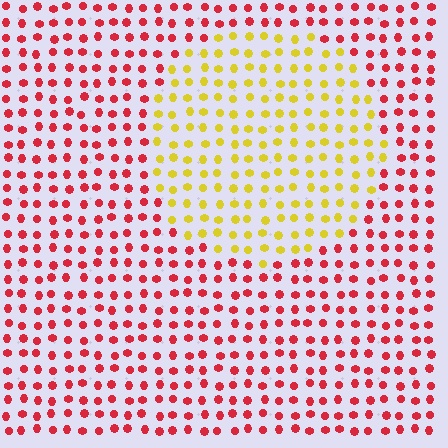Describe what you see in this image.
The image is filled with small red elements in a uniform arrangement. A circle-shaped region is visible where the elements are tinted to a slightly different hue, forming a subtle color boundary.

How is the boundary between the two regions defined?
The boundary is defined purely by a slight shift in hue (about 63 degrees). Spacing, size, and orientation are identical on both sides.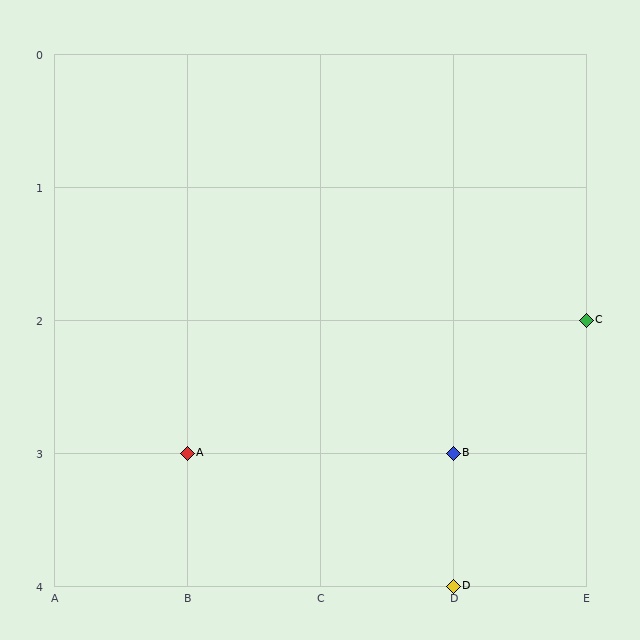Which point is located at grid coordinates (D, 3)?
Point B is at (D, 3).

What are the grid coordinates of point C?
Point C is at grid coordinates (E, 2).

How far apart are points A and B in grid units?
Points A and B are 2 columns apart.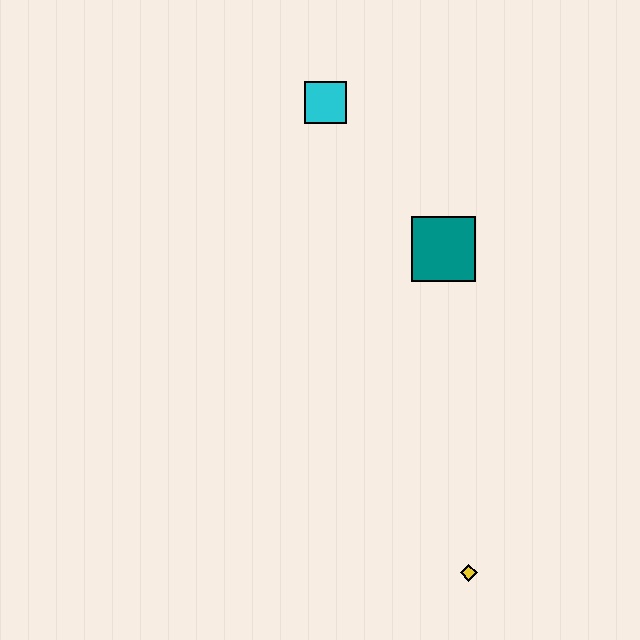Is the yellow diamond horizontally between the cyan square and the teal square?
No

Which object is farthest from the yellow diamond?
The cyan square is farthest from the yellow diamond.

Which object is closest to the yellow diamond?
The teal square is closest to the yellow diamond.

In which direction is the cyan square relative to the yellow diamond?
The cyan square is above the yellow diamond.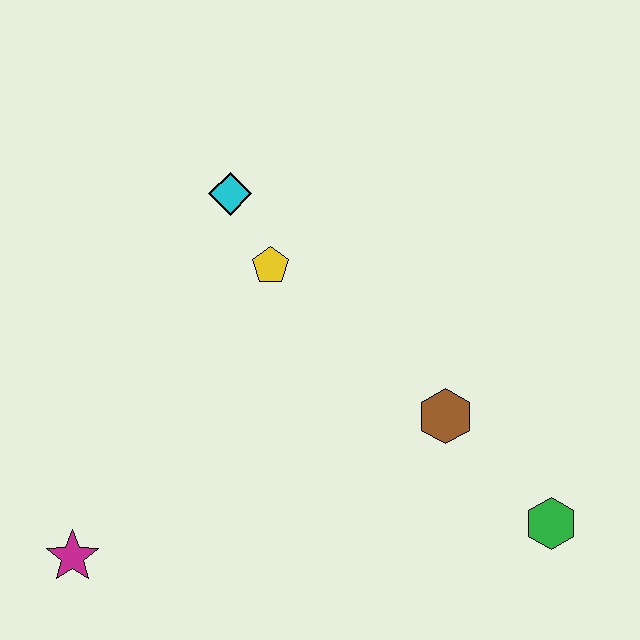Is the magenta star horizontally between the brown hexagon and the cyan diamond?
No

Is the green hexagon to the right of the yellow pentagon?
Yes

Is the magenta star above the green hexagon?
No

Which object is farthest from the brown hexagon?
The magenta star is farthest from the brown hexagon.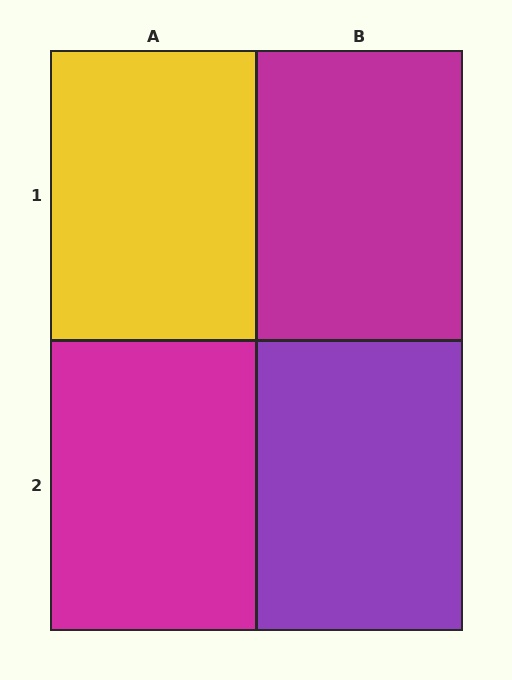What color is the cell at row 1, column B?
Magenta.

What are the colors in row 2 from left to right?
Magenta, purple.